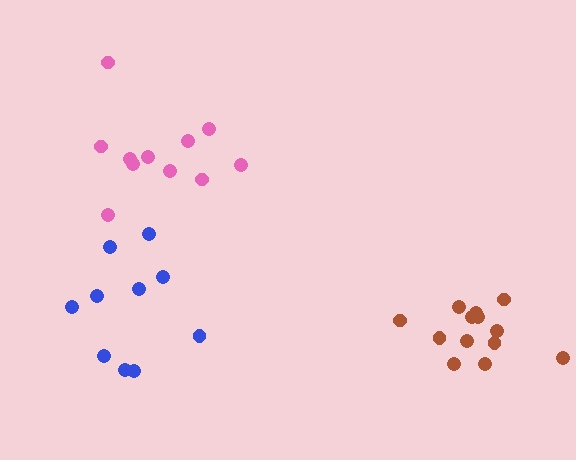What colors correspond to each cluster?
The clusters are colored: blue, pink, brown.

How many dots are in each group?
Group 1: 10 dots, Group 2: 11 dots, Group 3: 13 dots (34 total).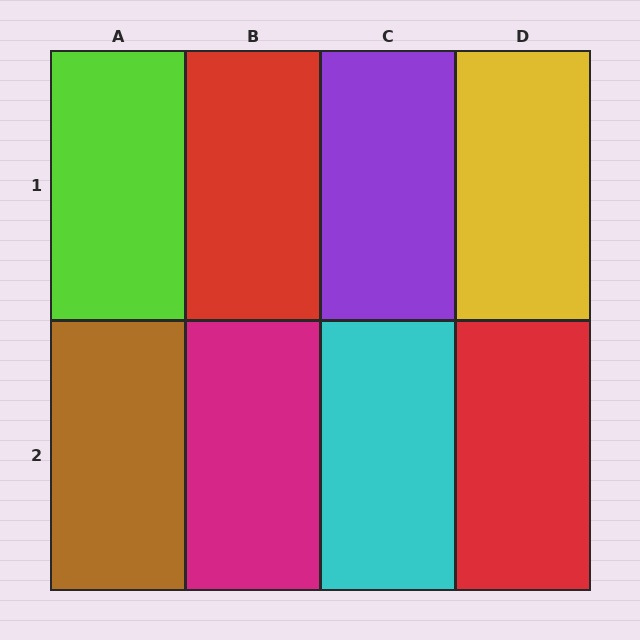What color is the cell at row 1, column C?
Purple.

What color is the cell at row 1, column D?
Yellow.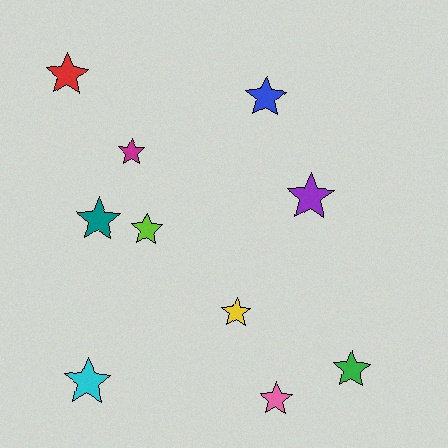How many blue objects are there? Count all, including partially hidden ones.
There is 1 blue object.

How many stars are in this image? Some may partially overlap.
There are 10 stars.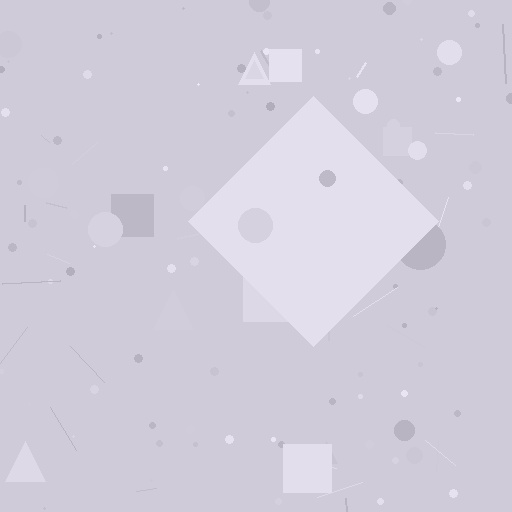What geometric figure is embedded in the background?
A diamond is embedded in the background.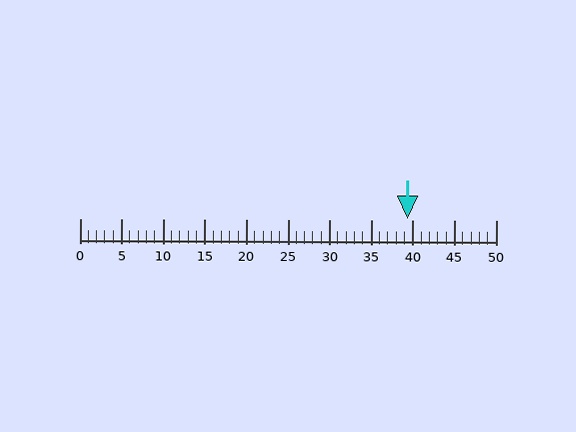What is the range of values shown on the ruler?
The ruler shows values from 0 to 50.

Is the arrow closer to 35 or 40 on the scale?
The arrow is closer to 40.